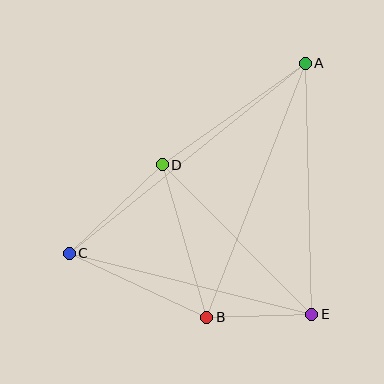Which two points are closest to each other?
Points B and E are closest to each other.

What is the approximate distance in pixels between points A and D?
The distance between A and D is approximately 175 pixels.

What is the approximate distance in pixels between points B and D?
The distance between B and D is approximately 158 pixels.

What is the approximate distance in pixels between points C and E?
The distance between C and E is approximately 250 pixels.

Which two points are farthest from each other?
Points A and C are farthest from each other.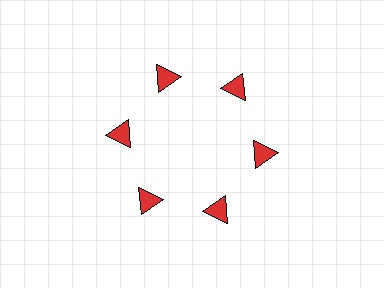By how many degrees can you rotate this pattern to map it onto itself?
The pattern maps onto itself every 60 degrees of rotation.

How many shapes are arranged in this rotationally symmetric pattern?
There are 6 shapes, arranged in 6 groups of 1.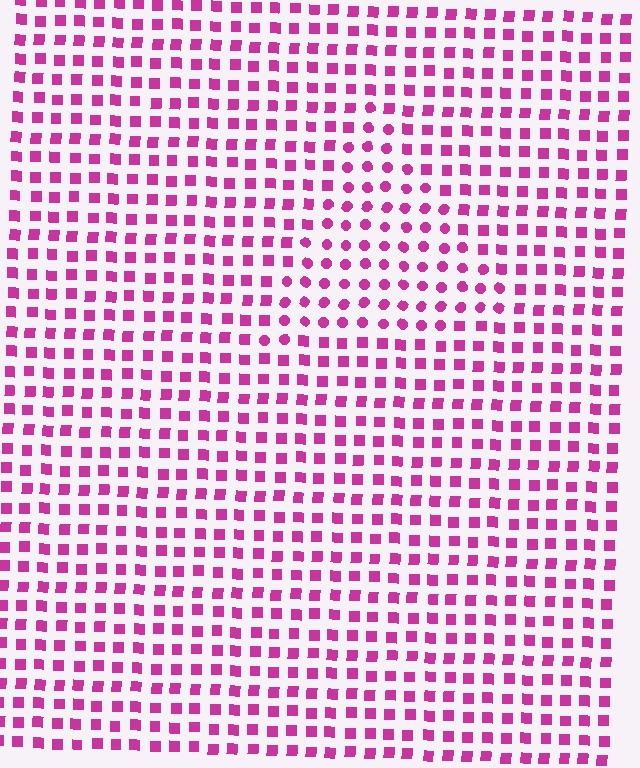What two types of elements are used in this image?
The image uses circles inside the triangle region and squares outside it.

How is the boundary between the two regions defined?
The boundary is defined by a change in element shape: circles inside vs. squares outside. All elements share the same color and spacing.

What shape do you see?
I see a triangle.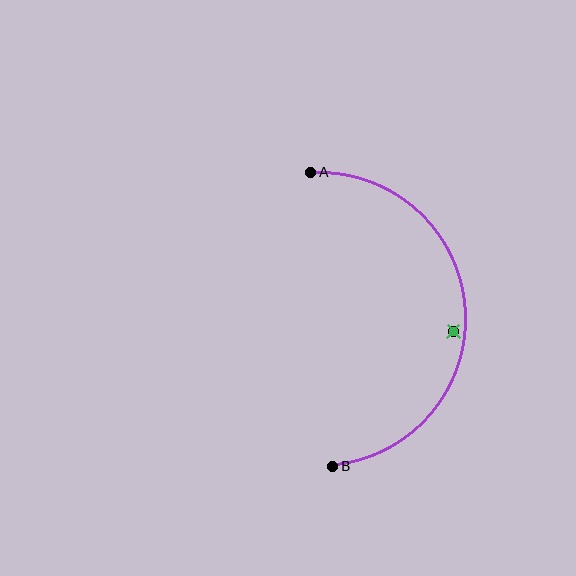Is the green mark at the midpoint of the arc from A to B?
No — the green mark does not lie on the arc at all. It sits slightly inside the curve.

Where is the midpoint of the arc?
The arc midpoint is the point on the curve farthest from the straight line joining A and B. It sits to the right of that line.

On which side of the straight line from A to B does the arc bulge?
The arc bulges to the right of the straight line connecting A and B.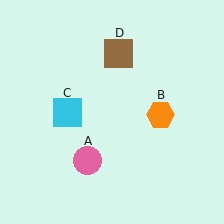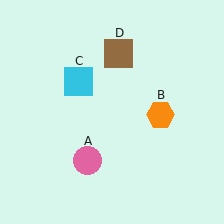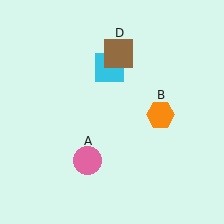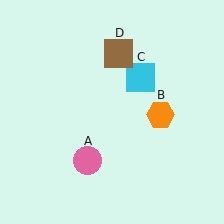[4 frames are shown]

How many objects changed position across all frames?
1 object changed position: cyan square (object C).